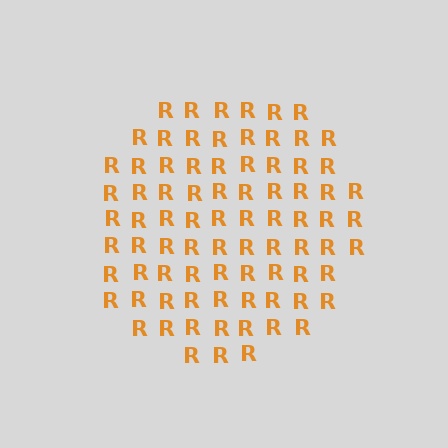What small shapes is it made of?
It is made of small letter R's.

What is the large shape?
The large shape is a circle.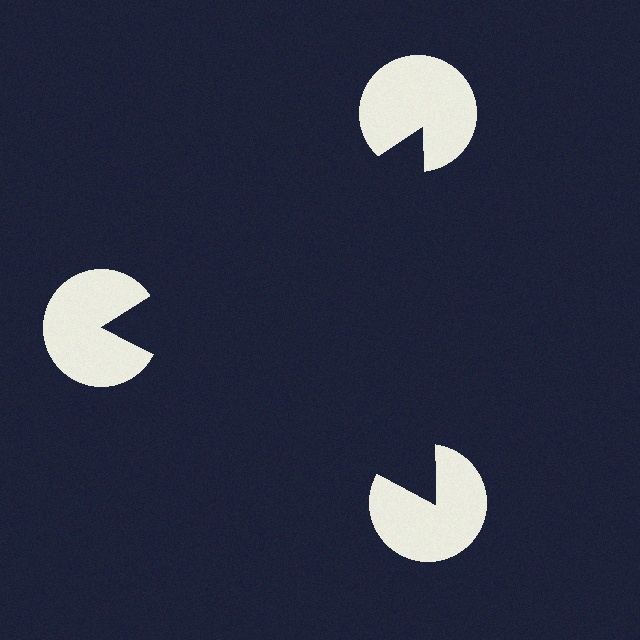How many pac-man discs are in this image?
There are 3 — one at each vertex of the illusory triangle.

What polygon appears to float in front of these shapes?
An illusory triangle — its edges are inferred from the aligned wedge cuts in the pac-man discs, not physically drawn.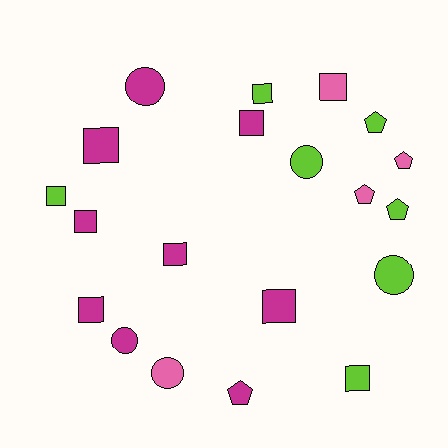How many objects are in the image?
There are 20 objects.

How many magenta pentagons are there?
There is 1 magenta pentagon.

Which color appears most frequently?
Magenta, with 9 objects.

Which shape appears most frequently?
Square, with 10 objects.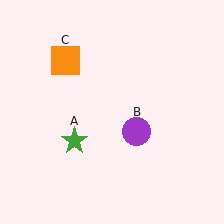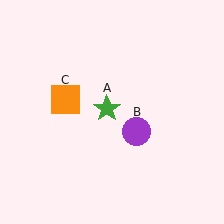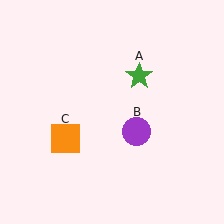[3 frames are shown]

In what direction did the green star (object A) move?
The green star (object A) moved up and to the right.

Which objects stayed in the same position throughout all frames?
Purple circle (object B) remained stationary.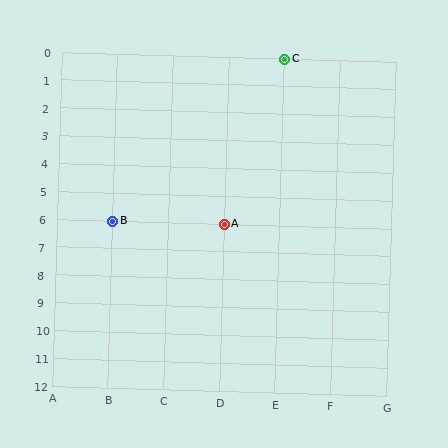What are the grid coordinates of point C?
Point C is at grid coordinates (E, 0).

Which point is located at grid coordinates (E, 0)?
Point C is at (E, 0).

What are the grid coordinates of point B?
Point B is at grid coordinates (B, 6).